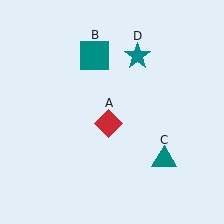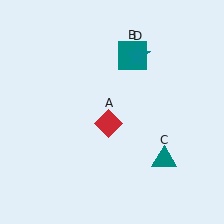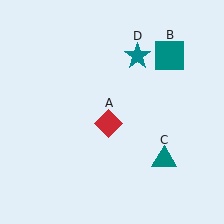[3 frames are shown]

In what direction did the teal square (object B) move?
The teal square (object B) moved right.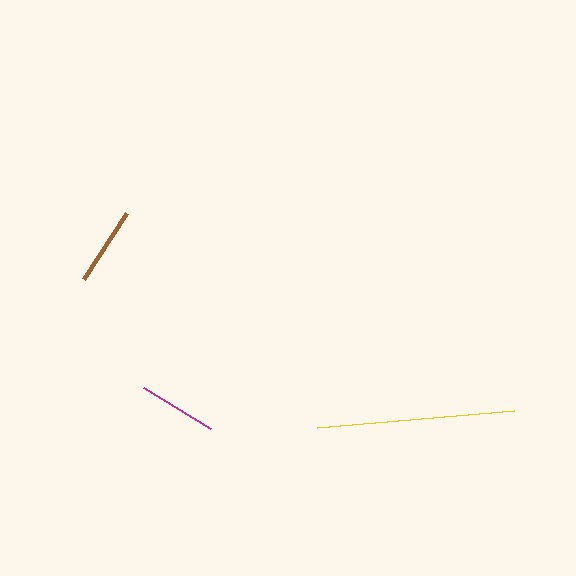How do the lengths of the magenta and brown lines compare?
The magenta and brown lines are approximately the same length.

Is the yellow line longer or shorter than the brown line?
The yellow line is longer than the brown line.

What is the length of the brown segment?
The brown segment is approximately 79 pixels long.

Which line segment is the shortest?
The brown line is the shortest at approximately 79 pixels.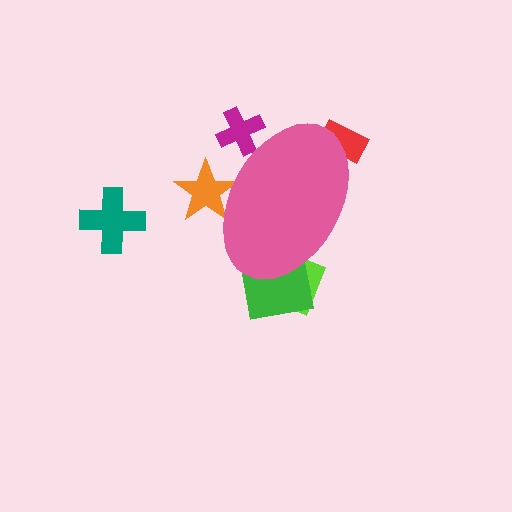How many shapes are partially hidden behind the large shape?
5 shapes are partially hidden.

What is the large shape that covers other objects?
A pink ellipse.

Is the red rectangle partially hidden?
Yes, the red rectangle is partially hidden behind the pink ellipse.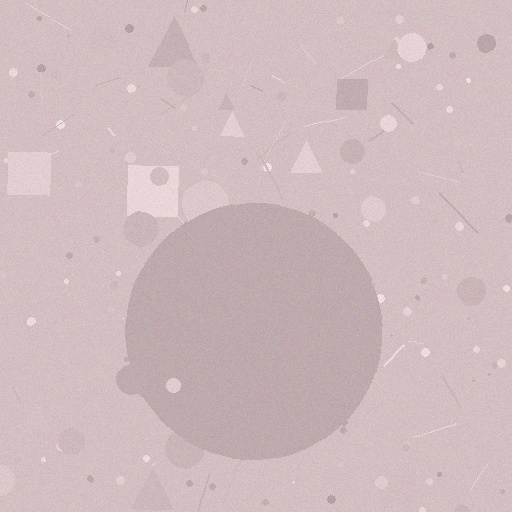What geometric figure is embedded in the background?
A circle is embedded in the background.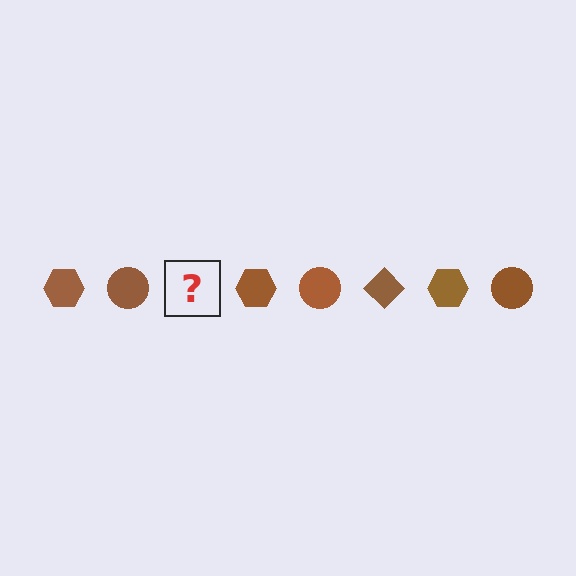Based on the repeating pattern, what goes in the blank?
The blank should be a brown diamond.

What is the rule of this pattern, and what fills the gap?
The rule is that the pattern cycles through hexagon, circle, diamond shapes in brown. The gap should be filled with a brown diamond.